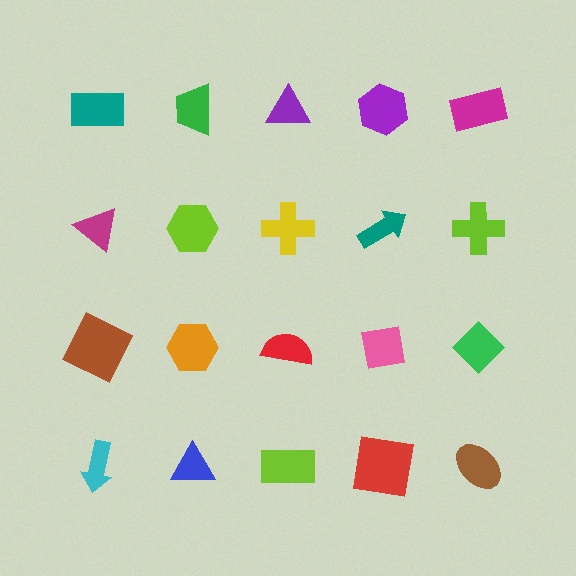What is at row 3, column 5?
A green diamond.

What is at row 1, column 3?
A purple triangle.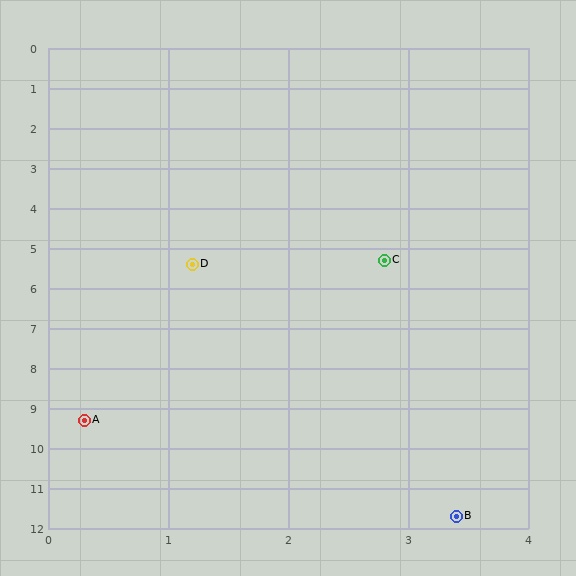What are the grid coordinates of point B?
Point B is at approximately (3.4, 11.7).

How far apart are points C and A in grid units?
Points C and A are about 4.7 grid units apart.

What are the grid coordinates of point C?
Point C is at approximately (2.8, 5.3).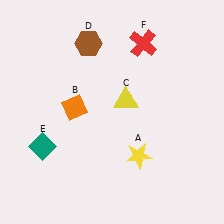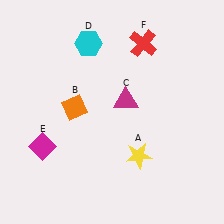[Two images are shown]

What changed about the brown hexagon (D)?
In Image 1, D is brown. In Image 2, it changed to cyan.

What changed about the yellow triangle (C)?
In Image 1, C is yellow. In Image 2, it changed to magenta.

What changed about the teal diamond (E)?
In Image 1, E is teal. In Image 2, it changed to magenta.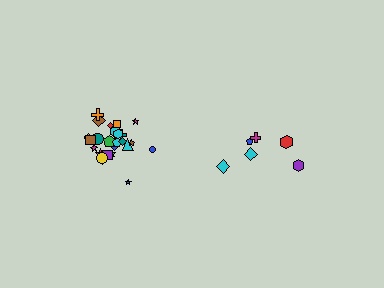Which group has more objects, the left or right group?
The left group.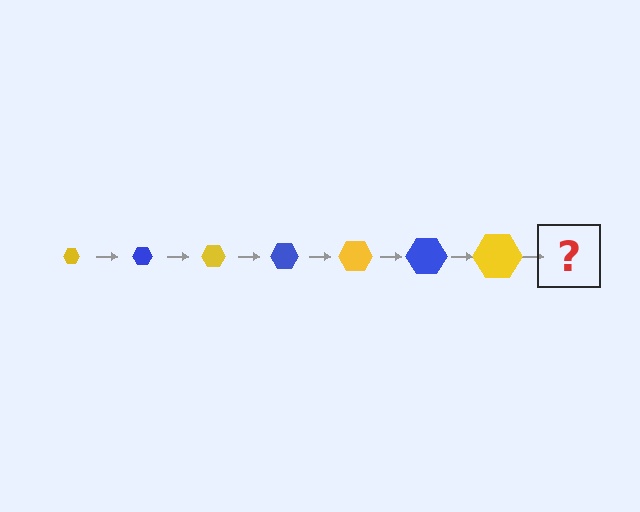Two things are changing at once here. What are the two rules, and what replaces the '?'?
The two rules are that the hexagon grows larger each step and the color cycles through yellow and blue. The '?' should be a blue hexagon, larger than the previous one.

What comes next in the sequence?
The next element should be a blue hexagon, larger than the previous one.